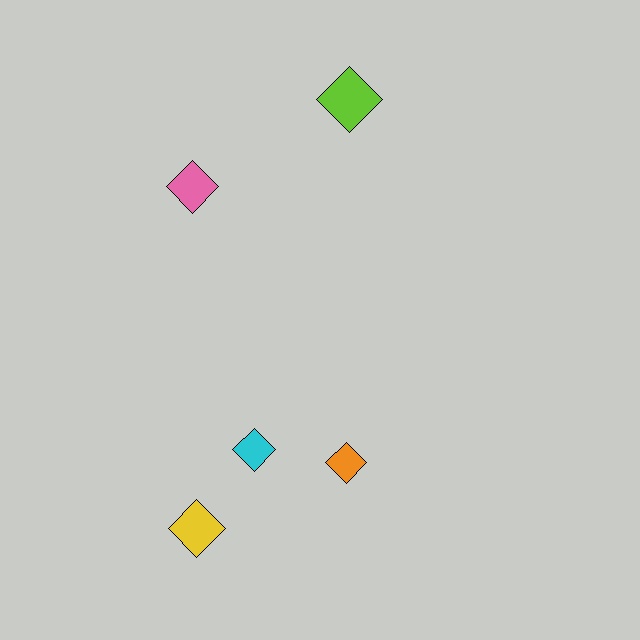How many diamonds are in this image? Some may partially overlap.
There are 5 diamonds.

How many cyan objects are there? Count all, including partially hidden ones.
There is 1 cyan object.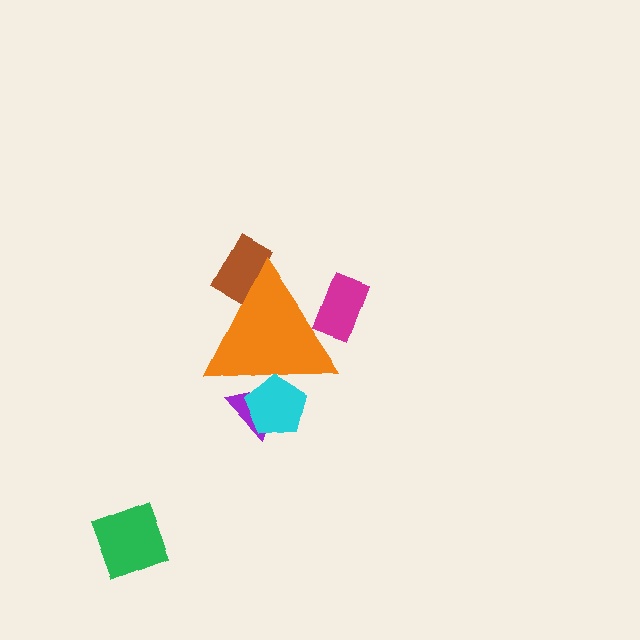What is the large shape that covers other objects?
An orange triangle.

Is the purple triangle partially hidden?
Yes, the purple triangle is partially hidden behind the orange triangle.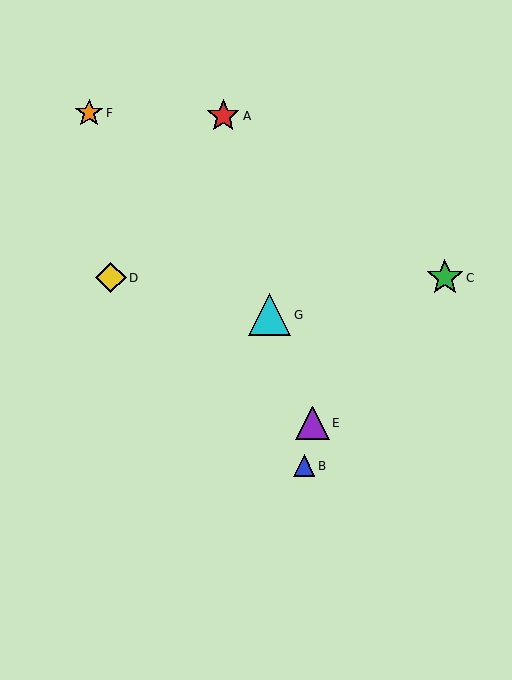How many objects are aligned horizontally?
2 objects (C, D) are aligned horizontally.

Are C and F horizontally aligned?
No, C is at y≈278 and F is at y≈113.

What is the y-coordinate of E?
Object E is at y≈423.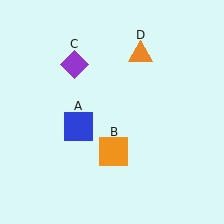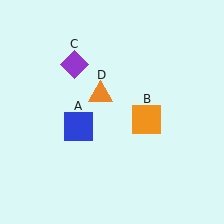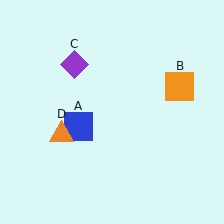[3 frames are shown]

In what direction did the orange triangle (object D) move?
The orange triangle (object D) moved down and to the left.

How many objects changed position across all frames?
2 objects changed position: orange square (object B), orange triangle (object D).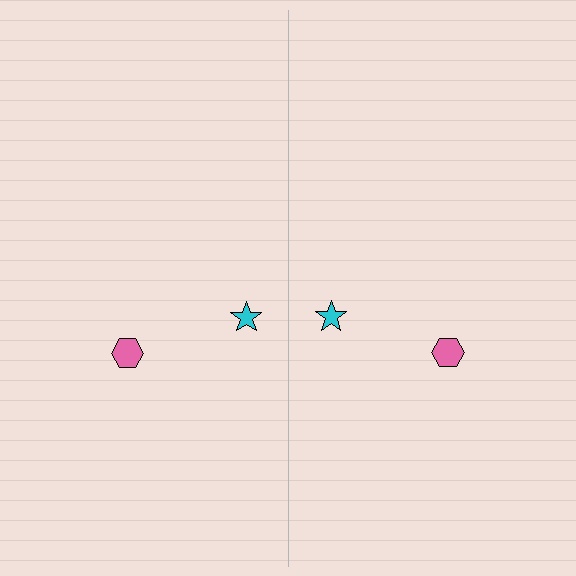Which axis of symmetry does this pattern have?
The pattern has a vertical axis of symmetry running through the center of the image.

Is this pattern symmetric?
Yes, this pattern has bilateral (reflection) symmetry.